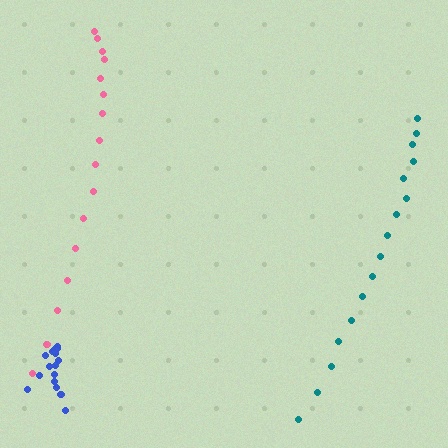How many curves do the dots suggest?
There are 3 distinct paths.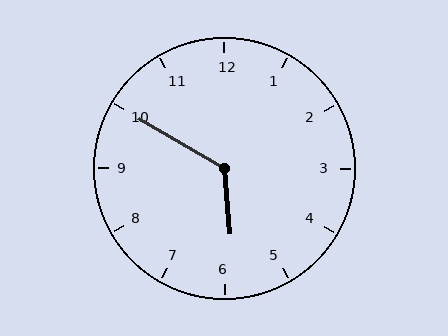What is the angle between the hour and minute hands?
Approximately 125 degrees.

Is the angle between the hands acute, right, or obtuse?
It is obtuse.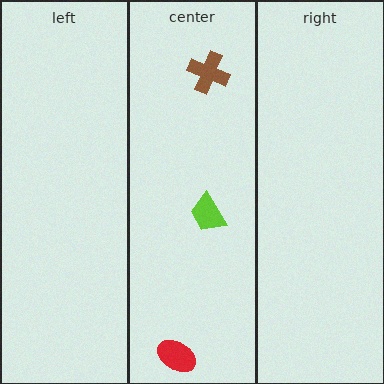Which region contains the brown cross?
The center region.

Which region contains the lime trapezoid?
The center region.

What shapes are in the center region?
The lime trapezoid, the brown cross, the red ellipse.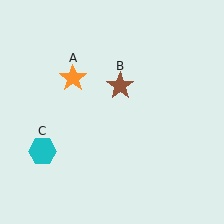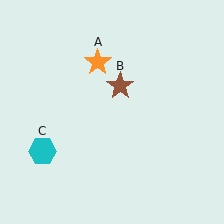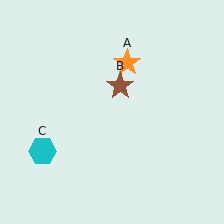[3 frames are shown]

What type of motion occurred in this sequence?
The orange star (object A) rotated clockwise around the center of the scene.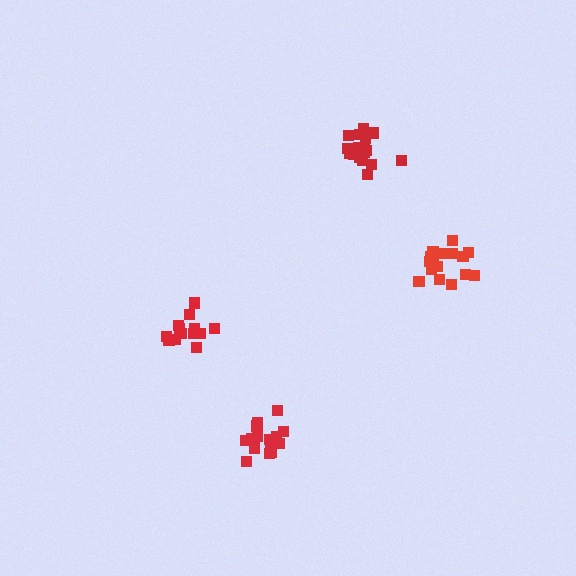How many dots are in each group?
Group 1: 19 dots, Group 2: 16 dots, Group 3: 13 dots, Group 4: 19 dots (67 total).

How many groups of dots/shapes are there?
There are 4 groups.